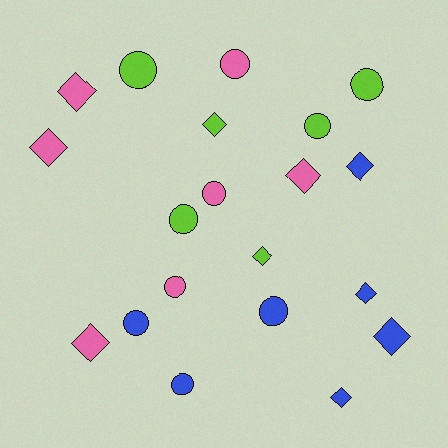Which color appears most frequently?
Pink, with 7 objects.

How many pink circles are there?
There are 3 pink circles.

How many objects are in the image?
There are 20 objects.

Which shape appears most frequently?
Diamond, with 10 objects.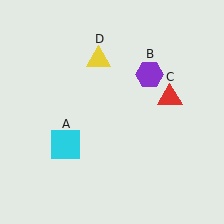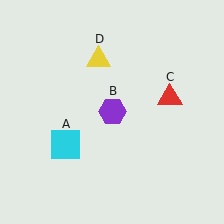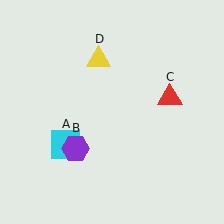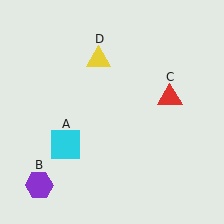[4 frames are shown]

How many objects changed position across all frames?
1 object changed position: purple hexagon (object B).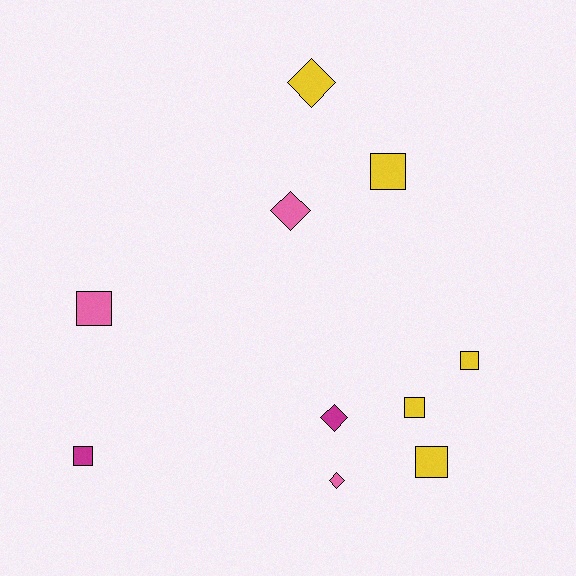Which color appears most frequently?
Yellow, with 5 objects.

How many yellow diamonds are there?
There is 1 yellow diamond.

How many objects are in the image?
There are 10 objects.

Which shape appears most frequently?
Square, with 6 objects.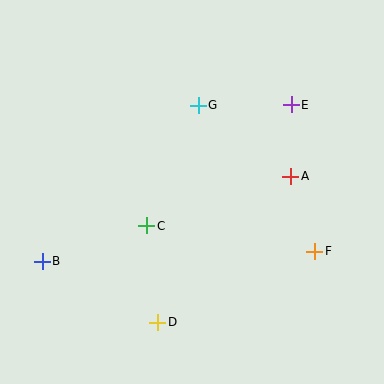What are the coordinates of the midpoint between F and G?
The midpoint between F and G is at (257, 178).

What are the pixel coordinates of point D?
Point D is at (158, 322).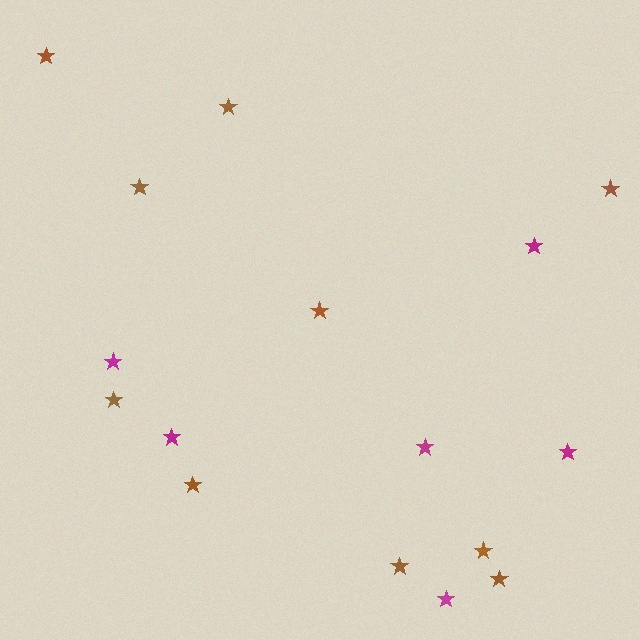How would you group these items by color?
There are 2 groups: one group of magenta stars (6) and one group of brown stars (10).